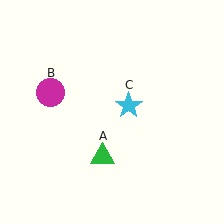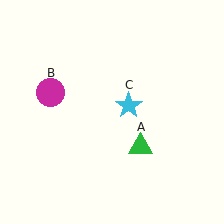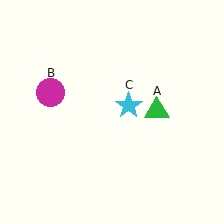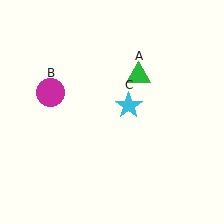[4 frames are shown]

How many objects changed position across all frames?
1 object changed position: green triangle (object A).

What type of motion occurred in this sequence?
The green triangle (object A) rotated counterclockwise around the center of the scene.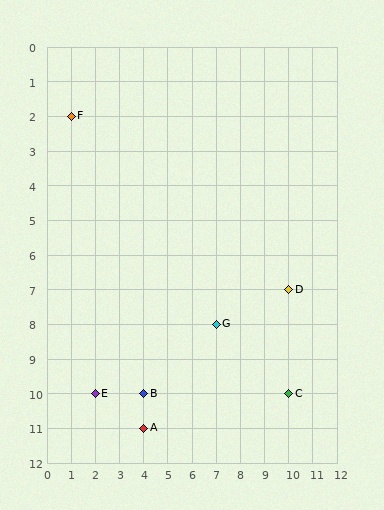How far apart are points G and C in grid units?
Points G and C are 3 columns and 2 rows apart (about 3.6 grid units diagonally).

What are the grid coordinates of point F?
Point F is at grid coordinates (1, 2).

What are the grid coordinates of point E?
Point E is at grid coordinates (2, 10).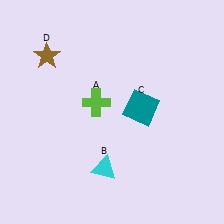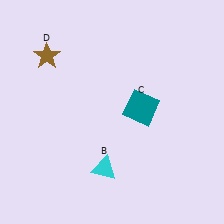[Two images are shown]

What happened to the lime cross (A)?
The lime cross (A) was removed in Image 2. It was in the top-left area of Image 1.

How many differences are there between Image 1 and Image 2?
There is 1 difference between the two images.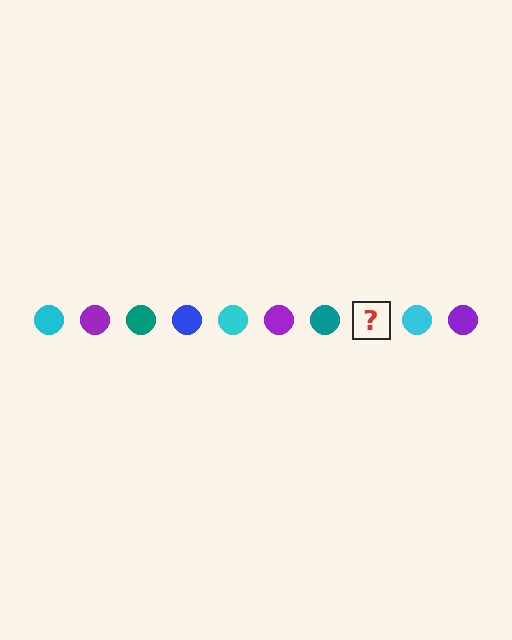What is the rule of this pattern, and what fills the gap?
The rule is that the pattern cycles through cyan, purple, teal, blue circles. The gap should be filled with a blue circle.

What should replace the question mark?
The question mark should be replaced with a blue circle.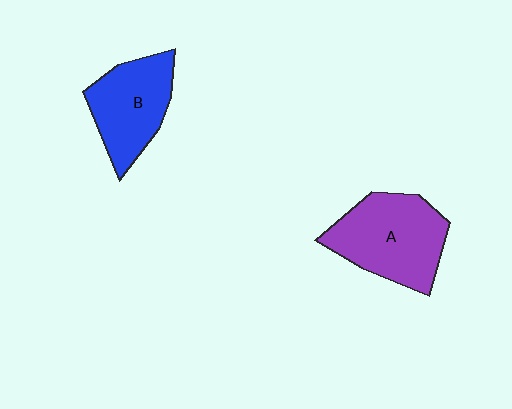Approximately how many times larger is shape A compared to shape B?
Approximately 1.3 times.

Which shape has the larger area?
Shape A (purple).